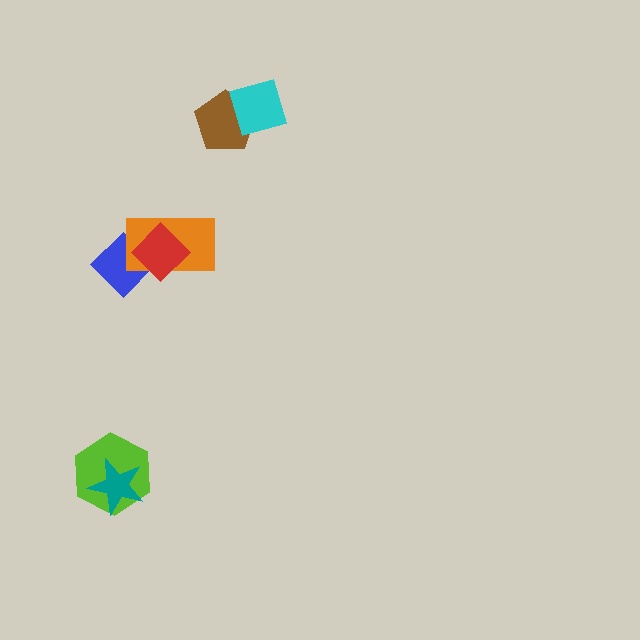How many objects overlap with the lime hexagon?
1 object overlaps with the lime hexagon.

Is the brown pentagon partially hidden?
Yes, it is partially covered by another shape.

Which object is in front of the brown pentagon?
The cyan diamond is in front of the brown pentagon.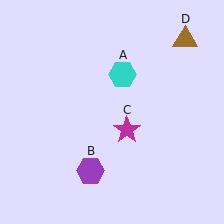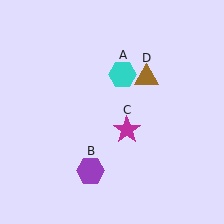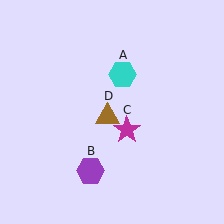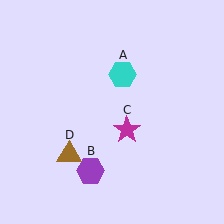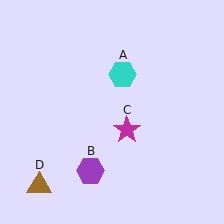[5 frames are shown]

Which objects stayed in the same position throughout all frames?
Cyan hexagon (object A) and purple hexagon (object B) and magenta star (object C) remained stationary.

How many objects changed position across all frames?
1 object changed position: brown triangle (object D).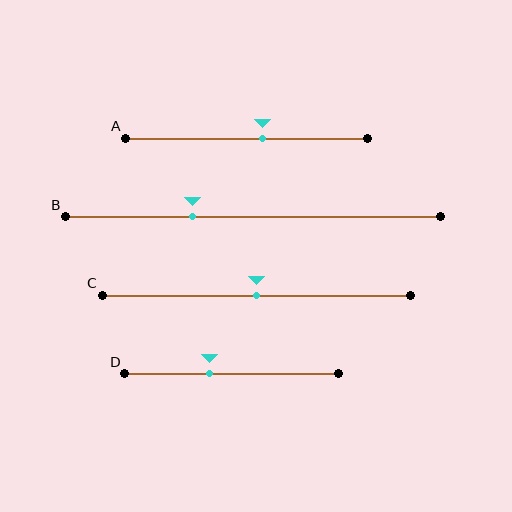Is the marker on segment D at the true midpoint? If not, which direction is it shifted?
No, the marker on segment D is shifted to the left by about 10% of the segment length.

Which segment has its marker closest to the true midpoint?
Segment C has its marker closest to the true midpoint.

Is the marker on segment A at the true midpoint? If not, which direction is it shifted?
No, the marker on segment A is shifted to the right by about 7% of the segment length.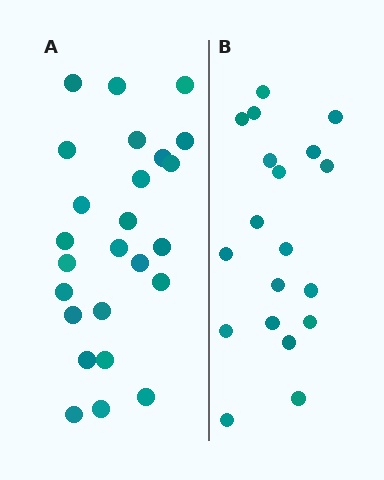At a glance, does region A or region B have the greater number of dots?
Region A (the left region) has more dots.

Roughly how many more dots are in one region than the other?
Region A has about 6 more dots than region B.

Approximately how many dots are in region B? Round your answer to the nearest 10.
About 20 dots. (The exact count is 19, which rounds to 20.)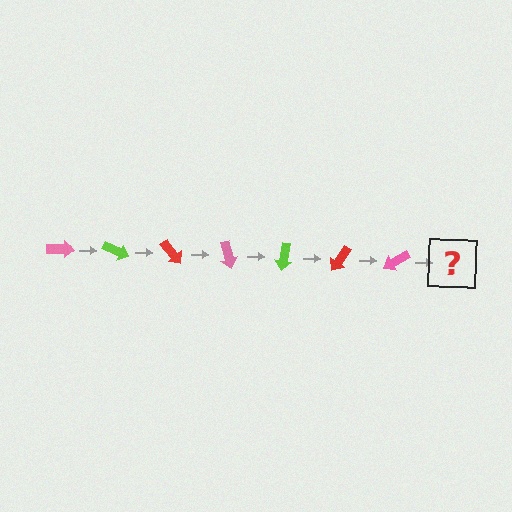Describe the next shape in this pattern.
It should be a lime arrow, rotated 175 degrees from the start.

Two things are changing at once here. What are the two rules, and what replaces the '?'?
The two rules are that it rotates 25 degrees each step and the color cycles through pink, lime, and red. The '?' should be a lime arrow, rotated 175 degrees from the start.